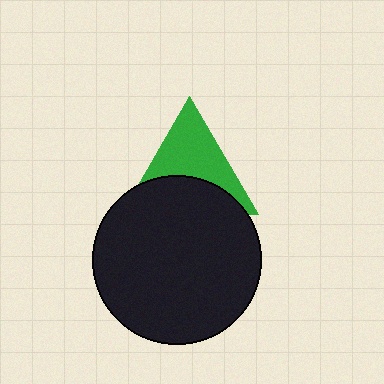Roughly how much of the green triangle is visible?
About half of it is visible (roughly 55%).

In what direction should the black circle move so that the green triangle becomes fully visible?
The black circle should move down. That is the shortest direction to clear the overlap and leave the green triangle fully visible.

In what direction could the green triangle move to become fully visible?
The green triangle could move up. That would shift it out from behind the black circle entirely.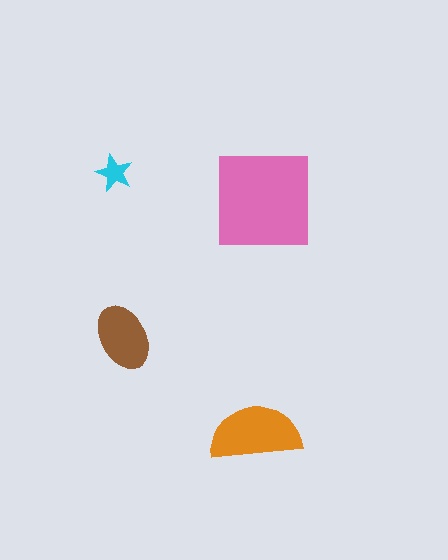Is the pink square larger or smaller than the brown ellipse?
Larger.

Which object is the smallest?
The cyan star.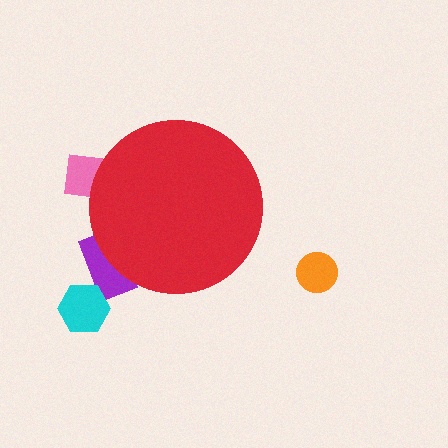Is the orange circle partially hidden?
No, the orange circle is fully visible.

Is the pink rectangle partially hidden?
Yes, the pink rectangle is partially hidden behind the red circle.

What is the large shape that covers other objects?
A red circle.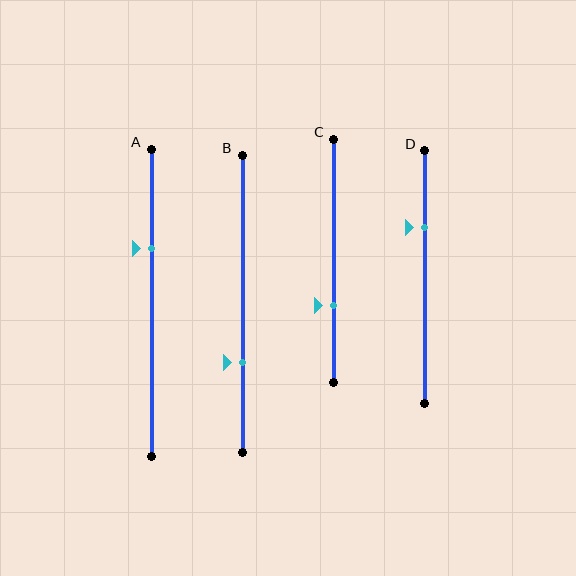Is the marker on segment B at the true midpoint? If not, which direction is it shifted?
No, the marker on segment B is shifted downward by about 20% of the segment length.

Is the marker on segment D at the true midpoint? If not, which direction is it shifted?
No, the marker on segment D is shifted upward by about 20% of the segment length.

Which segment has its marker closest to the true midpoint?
Segment A has its marker closest to the true midpoint.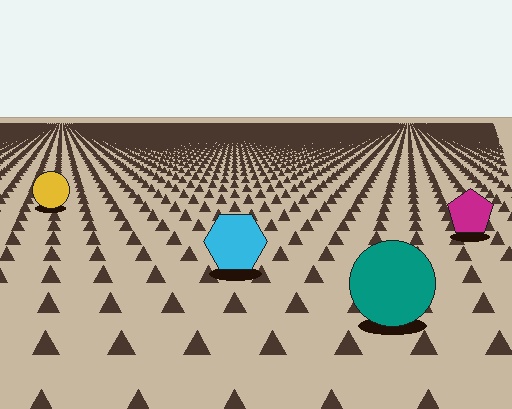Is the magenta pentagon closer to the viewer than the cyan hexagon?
No. The cyan hexagon is closer — you can tell from the texture gradient: the ground texture is coarser near it.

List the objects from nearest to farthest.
From nearest to farthest: the teal circle, the cyan hexagon, the magenta pentagon, the yellow circle.